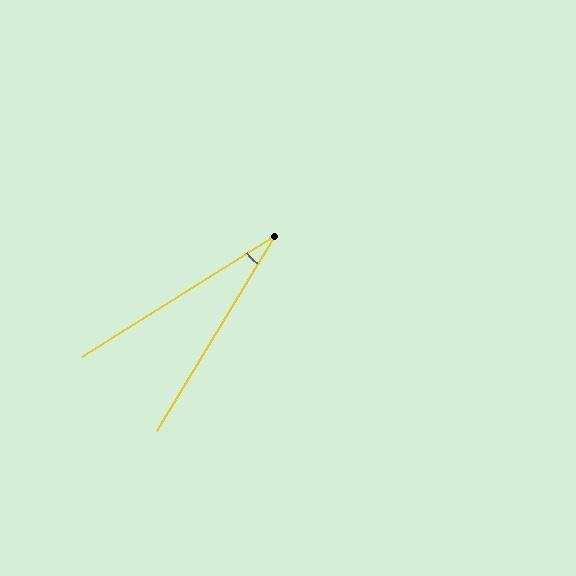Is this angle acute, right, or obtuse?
It is acute.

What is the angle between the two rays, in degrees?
Approximately 27 degrees.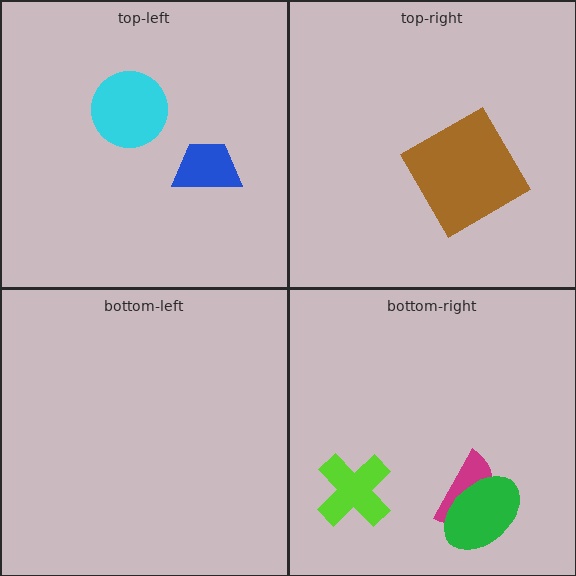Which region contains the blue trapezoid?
The top-left region.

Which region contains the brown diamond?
The top-right region.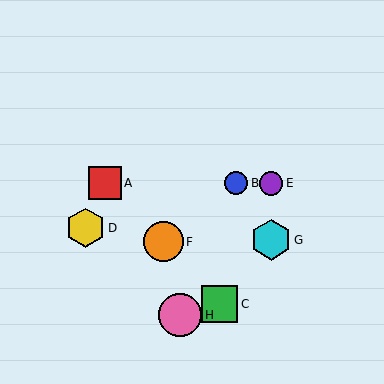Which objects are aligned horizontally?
Objects A, B, E are aligned horizontally.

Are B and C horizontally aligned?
No, B is at y≈183 and C is at y≈304.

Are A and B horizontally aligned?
Yes, both are at y≈183.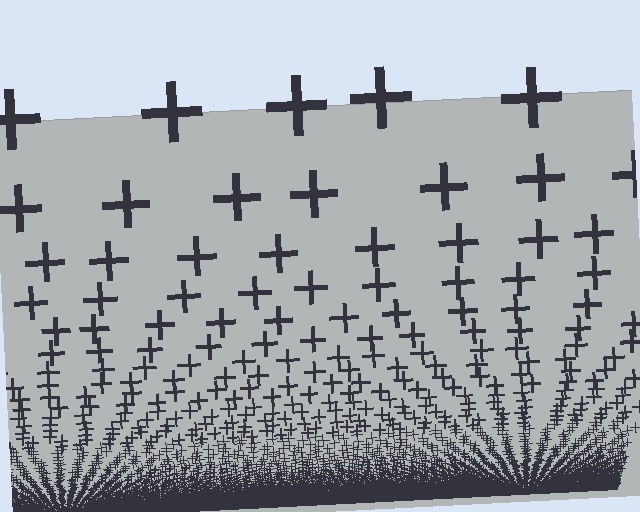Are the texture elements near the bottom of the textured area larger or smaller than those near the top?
Smaller. The gradient is inverted — elements near the bottom are smaller and denser.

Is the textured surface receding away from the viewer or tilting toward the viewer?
The surface appears to tilt toward the viewer. Texture elements get larger and sparser toward the top.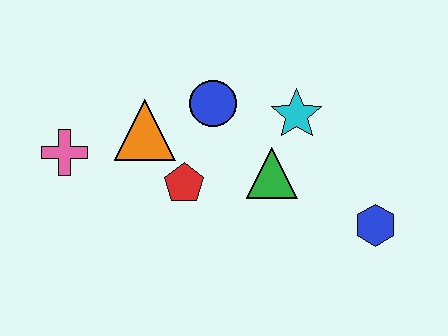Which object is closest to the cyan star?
The green triangle is closest to the cyan star.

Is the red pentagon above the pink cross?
No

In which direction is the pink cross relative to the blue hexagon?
The pink cross is to the left of the blue hexagon.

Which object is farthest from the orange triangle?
The blue hexagon is farthest from the orange triangle.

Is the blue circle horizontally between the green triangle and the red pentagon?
Yes